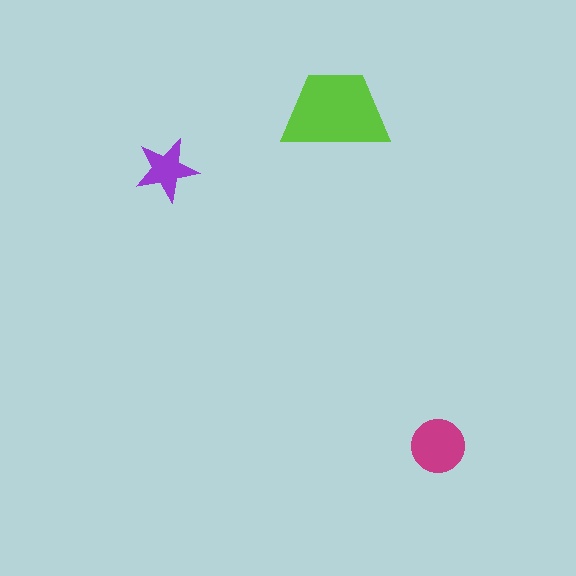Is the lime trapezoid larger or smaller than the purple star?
Larger.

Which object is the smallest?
The purple star.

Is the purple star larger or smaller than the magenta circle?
Smaller.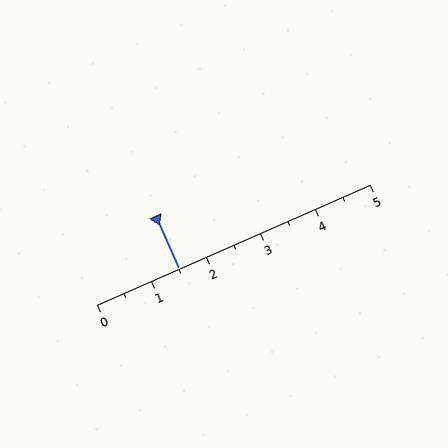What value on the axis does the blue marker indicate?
The marker indicates approximately 1.5.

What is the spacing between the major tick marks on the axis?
The major ticks are spaced 1 apart.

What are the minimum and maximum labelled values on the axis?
The axis runs from 0 to 5.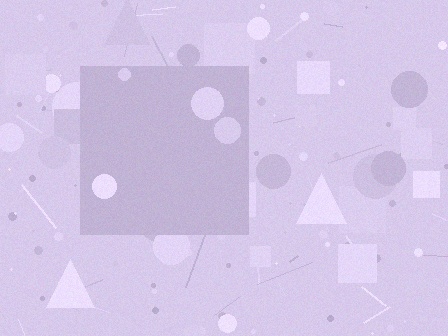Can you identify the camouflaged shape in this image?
The camouflaged shape is a square.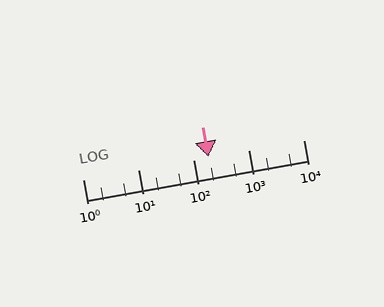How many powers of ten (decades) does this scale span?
The scale spans 4 decades, from 1 to 10000.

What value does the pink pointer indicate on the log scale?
The pointer indicates approximately 190.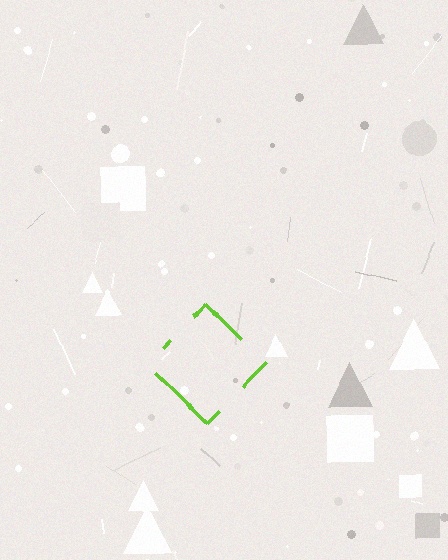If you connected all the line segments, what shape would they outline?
They would outline a diamond.